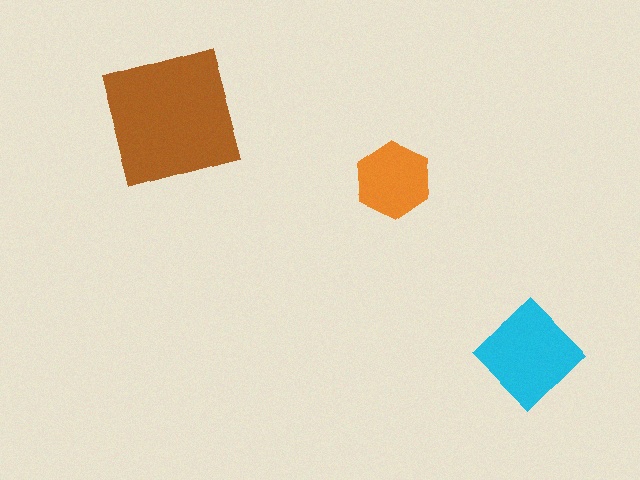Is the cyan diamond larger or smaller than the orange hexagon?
Larger.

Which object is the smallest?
The orange hexagon.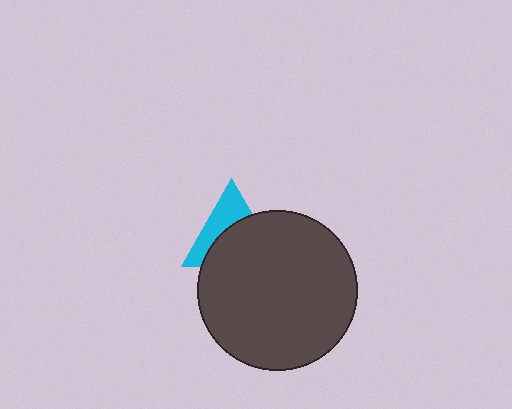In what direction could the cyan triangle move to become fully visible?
The cyan triangle could move up. That would shift it out from behind the dark gray circle entirely.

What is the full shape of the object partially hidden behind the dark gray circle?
The partially hidden object is a cyan triangle.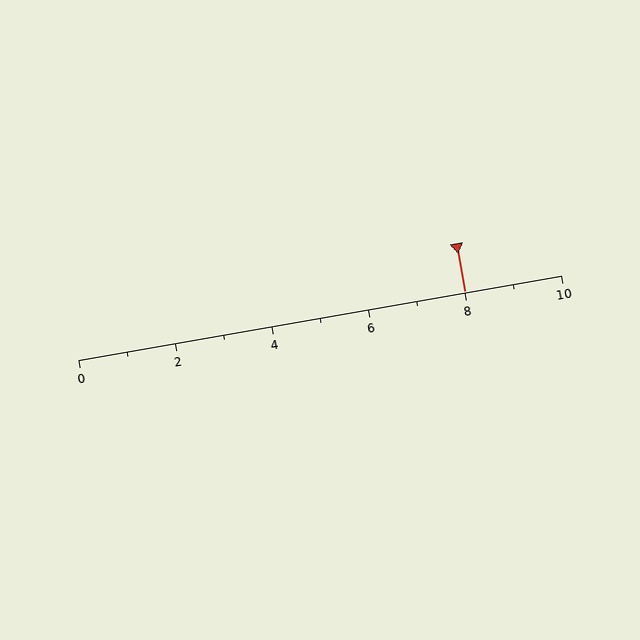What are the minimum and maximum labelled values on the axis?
The axis runs from 0 to 10.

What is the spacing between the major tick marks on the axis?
The major ticks are spaced 2 apart.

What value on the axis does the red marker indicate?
The marker indicates approximately 8.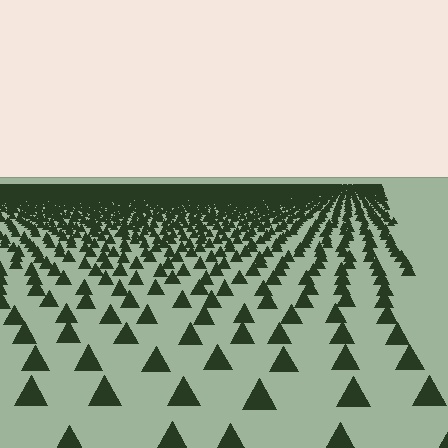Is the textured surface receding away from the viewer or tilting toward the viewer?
The surface is receding away from the viewer. Texture elements get smaller and denser toward the top.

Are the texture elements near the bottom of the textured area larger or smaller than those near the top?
Larger. Near the bottom, elements are closer to the viewer and appear at a bigger on-screen size.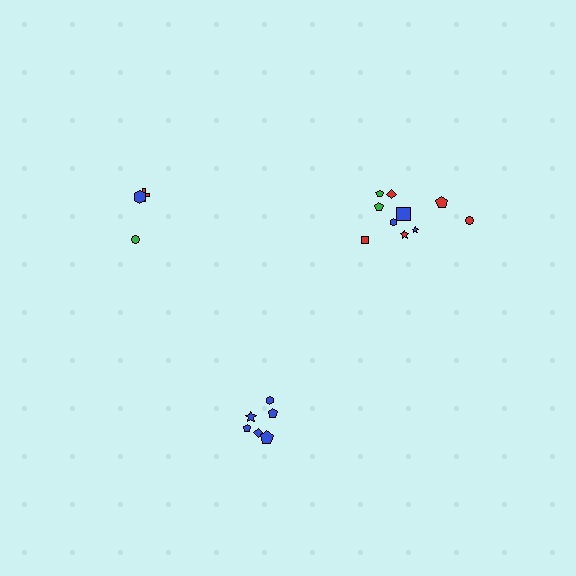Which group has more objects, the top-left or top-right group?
The top-right group.